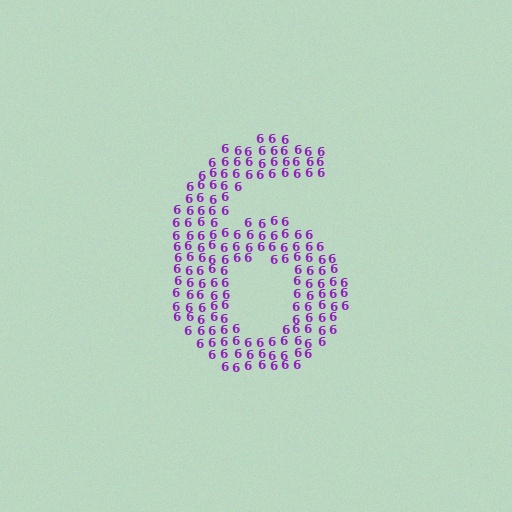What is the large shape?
The large shape is the digit 6.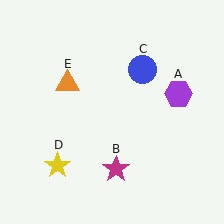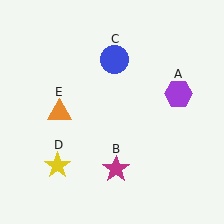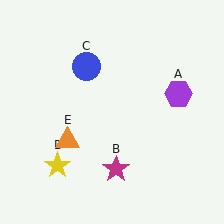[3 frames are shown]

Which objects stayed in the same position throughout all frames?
Purple hexagon (object A) and magenta star (object B) and yellow star (object D) remained stationary.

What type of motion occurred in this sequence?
The blue circle (object C), orange triangle (object E) rotated counterclockwise around the center of the scene.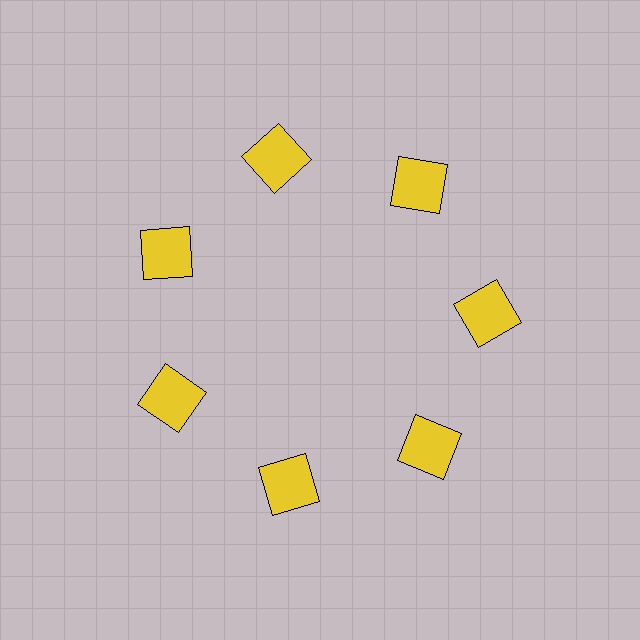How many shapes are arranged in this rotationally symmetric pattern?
There are 7 shapes, arranged in 7 groups of 1.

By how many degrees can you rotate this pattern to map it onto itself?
The pattern maps onto itself every 51 degrees of rotation.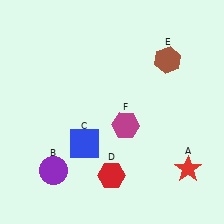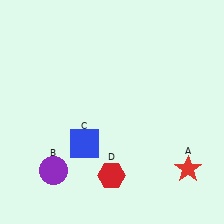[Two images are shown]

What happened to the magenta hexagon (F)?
The magenta hexagon (F) was removed in Image 2. It was in the bottom-right area of Image 1.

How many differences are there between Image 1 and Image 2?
There are 2 differences between the two images.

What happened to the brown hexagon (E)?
The brown hexagon (E) was removed in Image 2. It was in the top-right area of Image 1.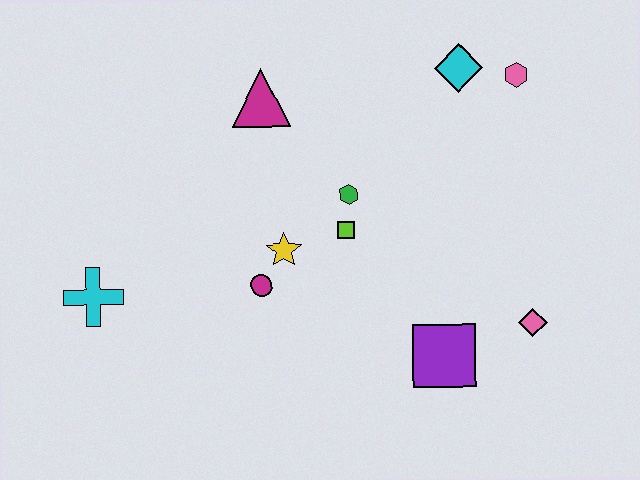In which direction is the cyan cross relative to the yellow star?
The cyan cross is to the left of the yellow star.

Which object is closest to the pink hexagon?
The cyan diamond is closest to the pink hexagon.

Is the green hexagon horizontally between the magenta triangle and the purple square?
Yes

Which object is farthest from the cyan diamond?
The cyan cross is farthest from the cyan diamond.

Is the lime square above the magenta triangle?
No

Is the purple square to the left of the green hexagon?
No